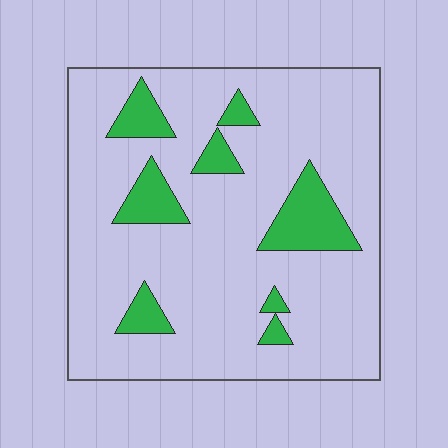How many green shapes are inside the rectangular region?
8.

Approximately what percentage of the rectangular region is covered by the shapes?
Approximately 15%.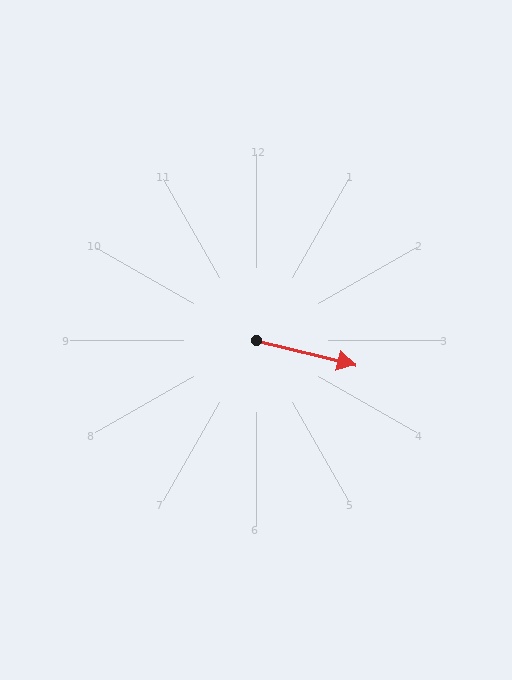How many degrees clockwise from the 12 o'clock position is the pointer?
Approximately 104 degrees.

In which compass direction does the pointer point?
East.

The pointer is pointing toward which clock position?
Roughly 3 o'clock.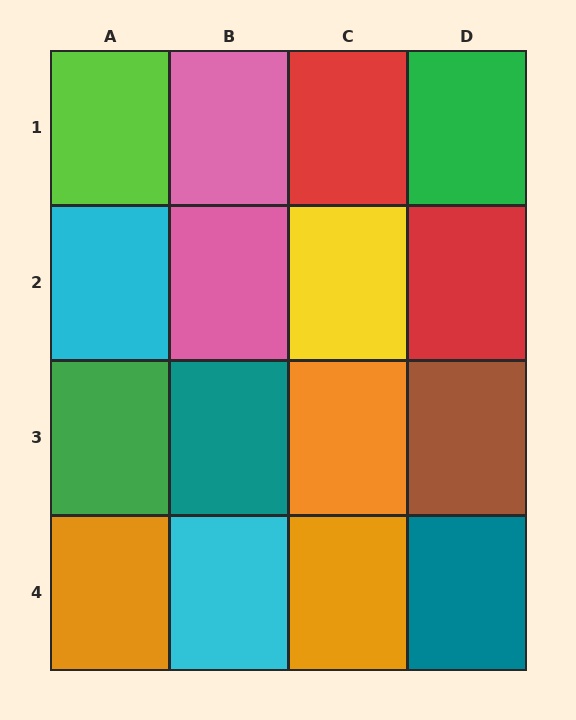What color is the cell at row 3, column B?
Teal.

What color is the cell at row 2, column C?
Yellow.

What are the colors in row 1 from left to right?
Lime, pink, red, green.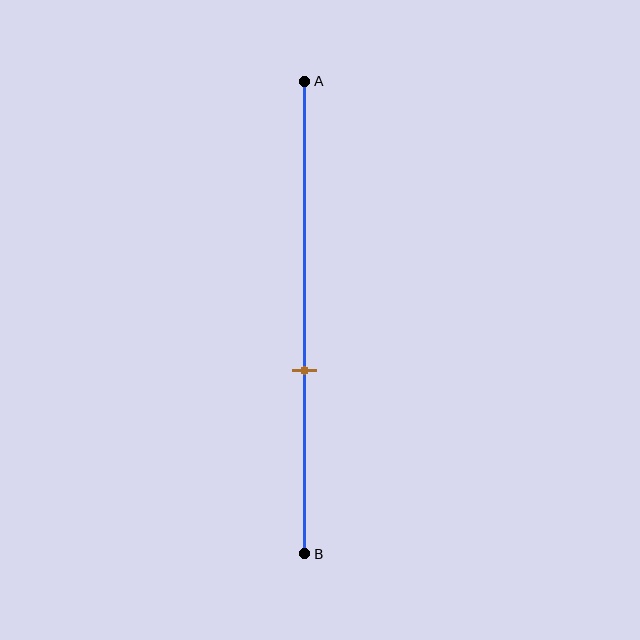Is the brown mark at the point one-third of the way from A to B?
No, the mark is at about 60% from A, not at the 33% one-third point.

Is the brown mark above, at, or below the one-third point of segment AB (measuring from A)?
The brown mark is below the one-third point of segment AB.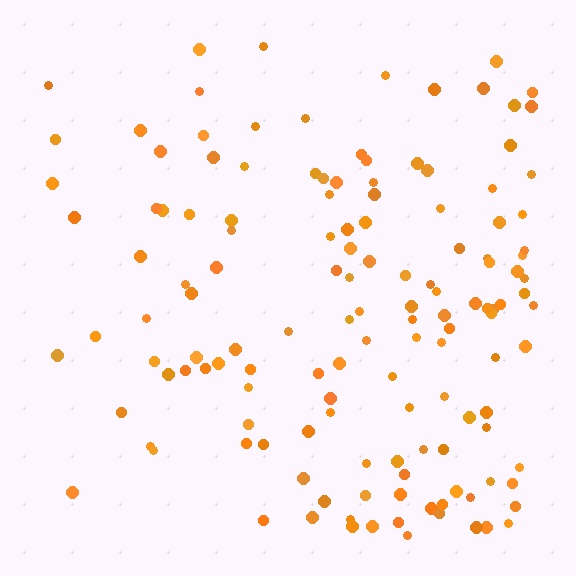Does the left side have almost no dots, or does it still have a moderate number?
Still a moderate number, just noticeably fewer than the right.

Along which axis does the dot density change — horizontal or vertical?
Horizontal.